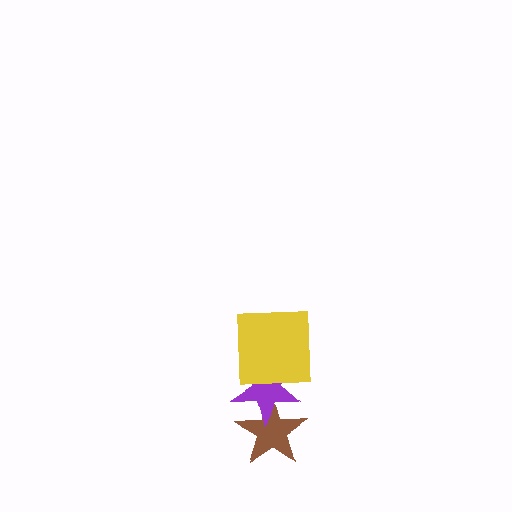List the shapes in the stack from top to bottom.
From top to bottom: the yellow square, the purple star, the brown star.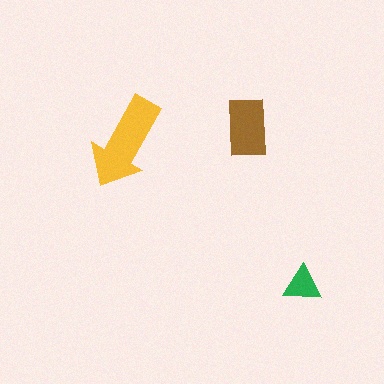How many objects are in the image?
There are 3 objects in the image.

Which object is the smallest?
The green triangle.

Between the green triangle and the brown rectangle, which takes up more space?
The brown rectangle.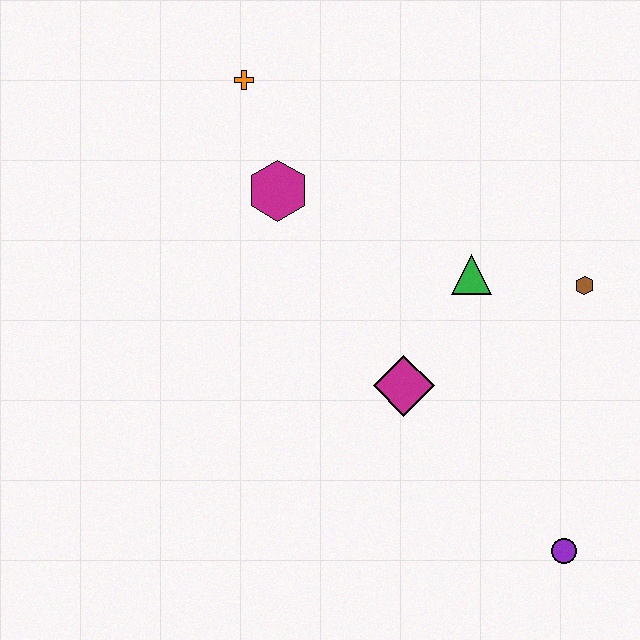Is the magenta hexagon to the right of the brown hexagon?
No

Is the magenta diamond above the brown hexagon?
No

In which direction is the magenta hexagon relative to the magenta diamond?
The magenta hexagon is above the magenta diamond.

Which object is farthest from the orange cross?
The purple circle is farthest from the orange cross.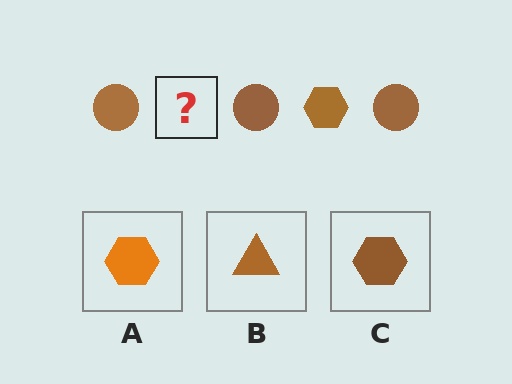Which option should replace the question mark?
Option C.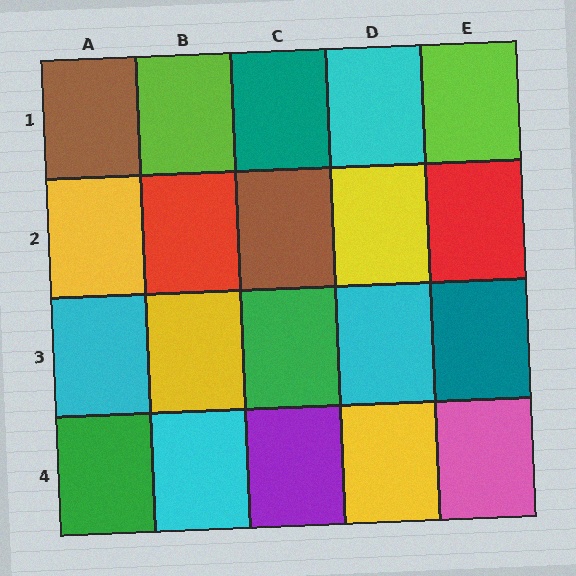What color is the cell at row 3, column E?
Teal.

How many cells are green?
2 cells are green.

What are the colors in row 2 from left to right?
Yellow, red, brown, yellow, red.